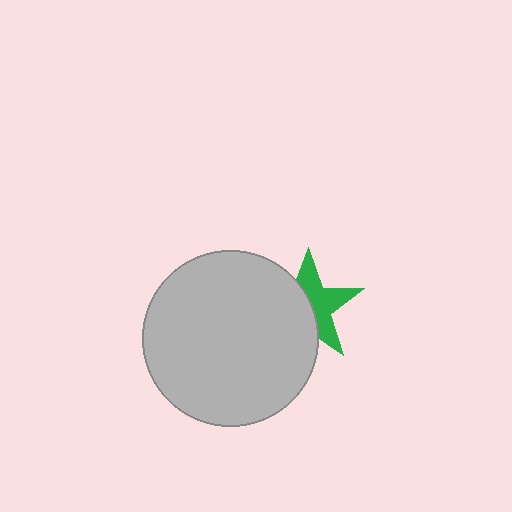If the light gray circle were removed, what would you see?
You would see the complete green star.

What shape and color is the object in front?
The object in front is a light gray circle.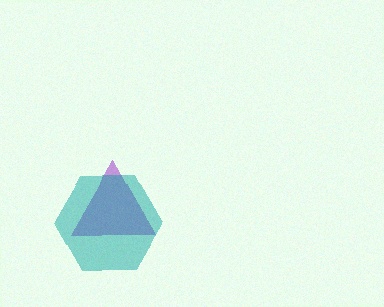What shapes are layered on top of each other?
The layered shapes are: a purple triangle, a teal hexagon.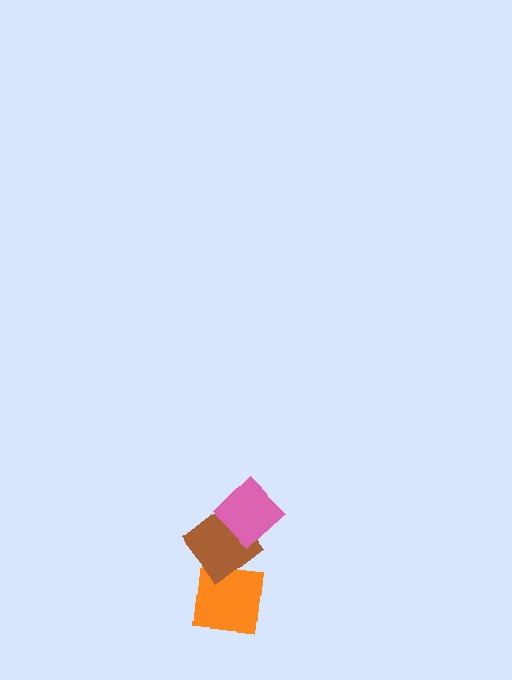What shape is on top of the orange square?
The brown diamond is on top of the orange square.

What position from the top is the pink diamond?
The pink diamond is 1st from the top.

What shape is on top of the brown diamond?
The pink diamond is on top of the brown diamond.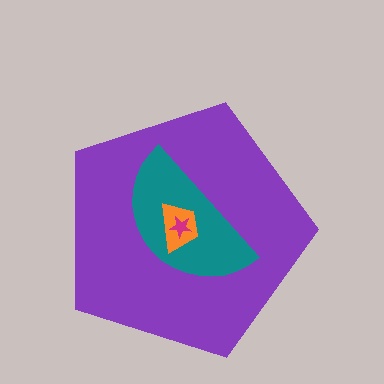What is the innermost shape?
The magenta star.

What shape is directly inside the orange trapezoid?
The magenta star.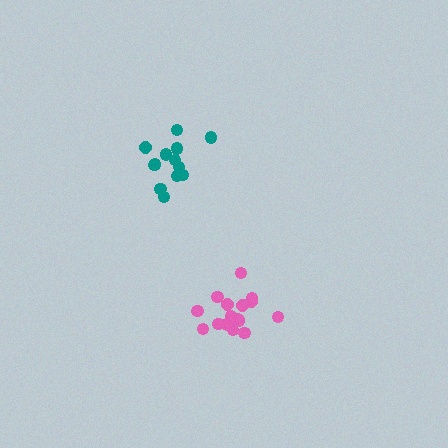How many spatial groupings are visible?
There are 2 spatial groupings.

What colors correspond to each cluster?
The clusters are colored: teal, pink.